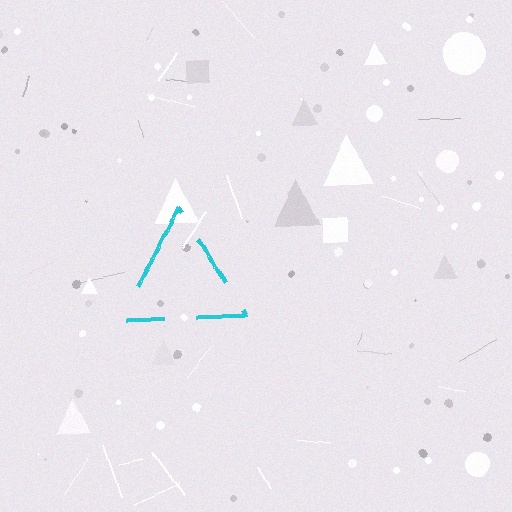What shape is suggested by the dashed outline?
The dashed outline suggests a triangle.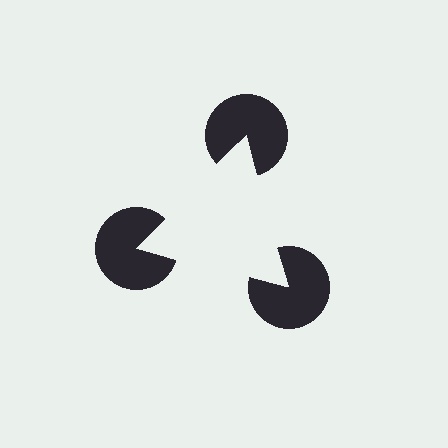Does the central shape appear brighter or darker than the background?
It typically appears slightly brighter than the background, even though no actual brightness change is drawn.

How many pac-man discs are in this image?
There are 3 — one at each vertex of the illusory triangle.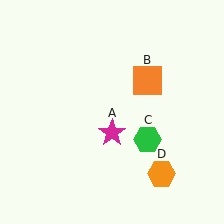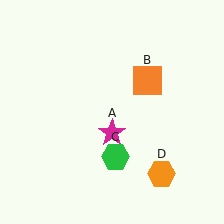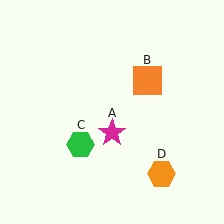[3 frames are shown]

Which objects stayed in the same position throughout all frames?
Magenta star (object A) and orange square (object B) and orange hexagon (object D) remained stationary.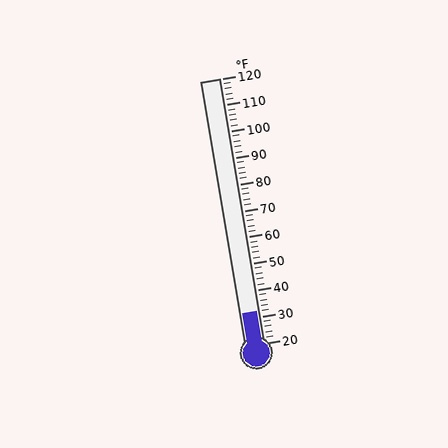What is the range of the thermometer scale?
The thermometer scale ranges from 20°F to 120°F.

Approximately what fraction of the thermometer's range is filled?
The thermometer is filled to approximately 10% of its range.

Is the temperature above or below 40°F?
The temperature is below 40°F.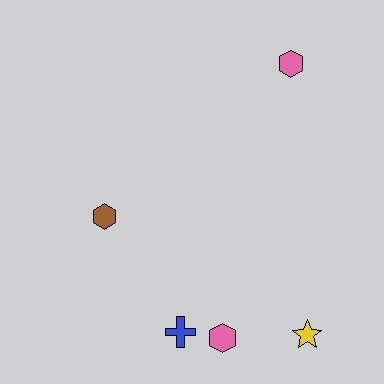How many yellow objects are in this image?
There is 1 yellow object.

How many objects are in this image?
There are 5 objects.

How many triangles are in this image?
There are no triangles.